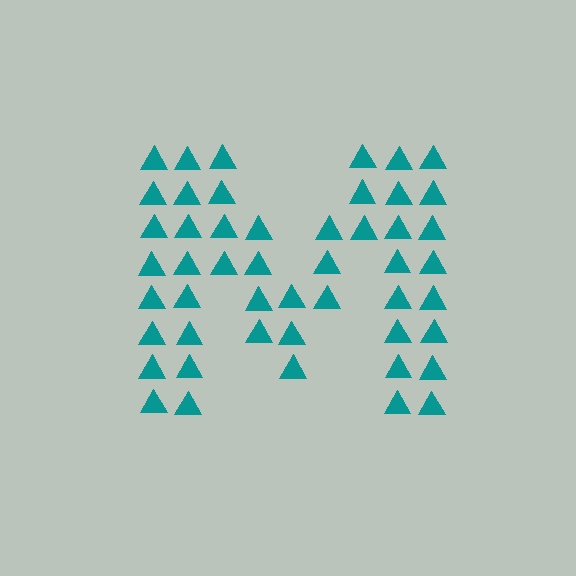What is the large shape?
The large shape is the letter M.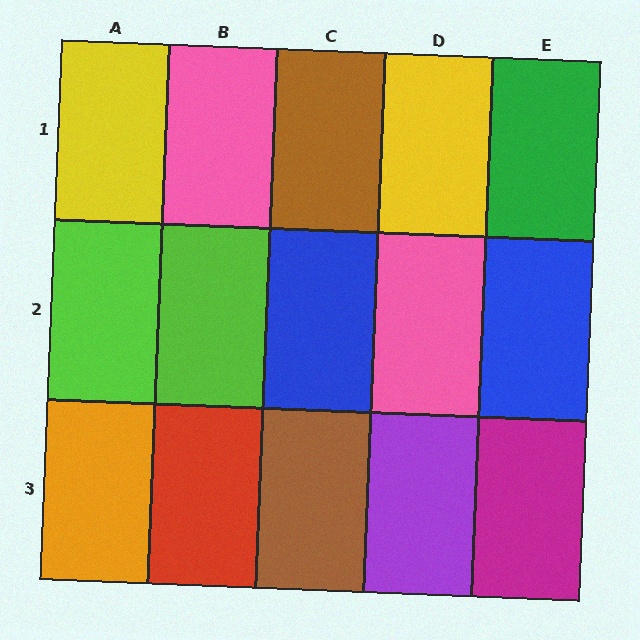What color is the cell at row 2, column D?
Pink.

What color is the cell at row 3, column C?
Brown.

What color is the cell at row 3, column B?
Red.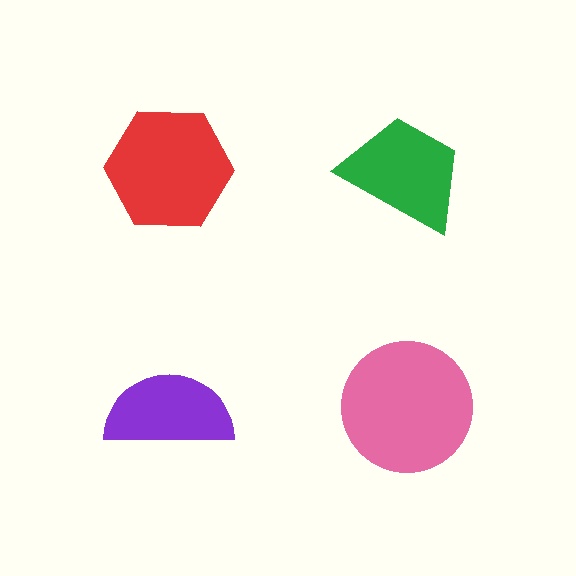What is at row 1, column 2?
A green trapezoid.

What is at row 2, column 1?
A purple semicircle.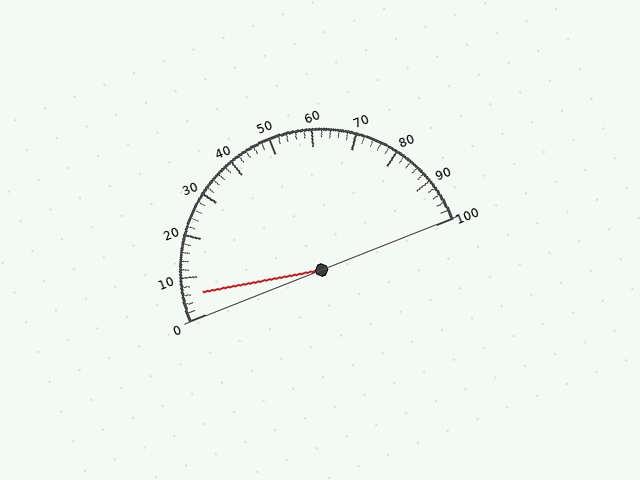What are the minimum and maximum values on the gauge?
The gauge ranges from 0 to 100.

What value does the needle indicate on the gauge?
The needle indicates approximately 6.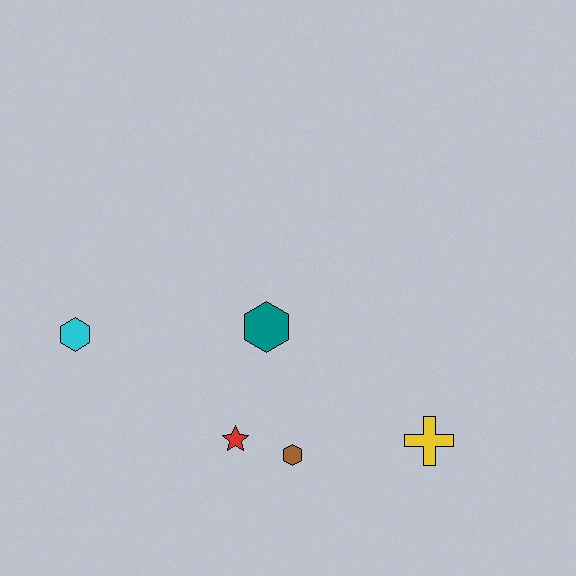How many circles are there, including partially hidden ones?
There are no circles.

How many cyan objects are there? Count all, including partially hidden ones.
There is 1 cyan object.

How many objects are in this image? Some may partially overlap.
There are 5 objects.